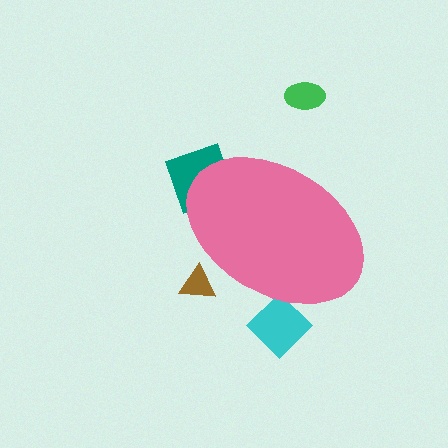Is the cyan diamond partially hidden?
Yes, the cyan diamond is partially hidden behind the pink ellipse.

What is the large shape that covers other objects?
A pink ellipse.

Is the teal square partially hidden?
Yes, the teal square is partially hidden behind the pink ellipse.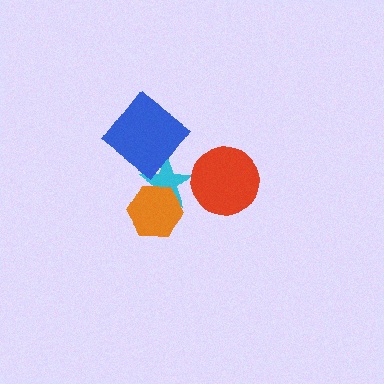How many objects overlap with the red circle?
0 objects overlap with the red circle.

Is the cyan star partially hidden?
Yes, it is partially covered by another shape.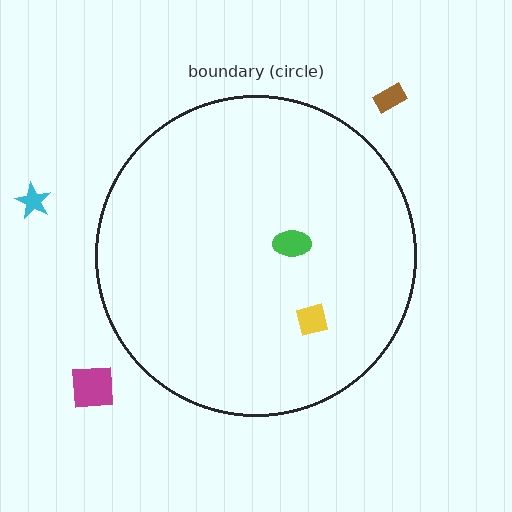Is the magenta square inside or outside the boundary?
Outside.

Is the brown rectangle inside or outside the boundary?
Outside.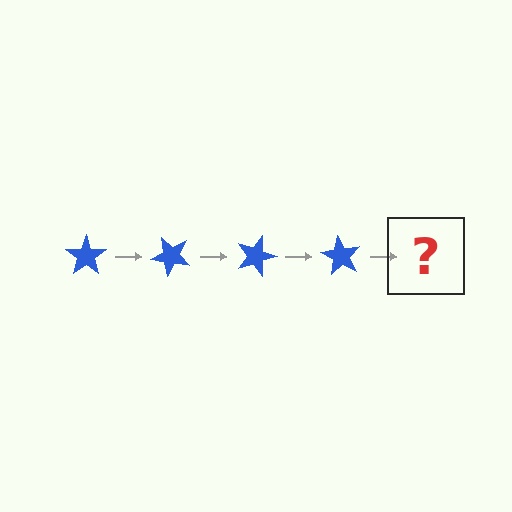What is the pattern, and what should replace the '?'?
The pattern is that the star rotates 45 degrees each step. The '?' should be a blue star rotated 180 degrees.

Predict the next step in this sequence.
The next step is a blue star rotated 180 degrees.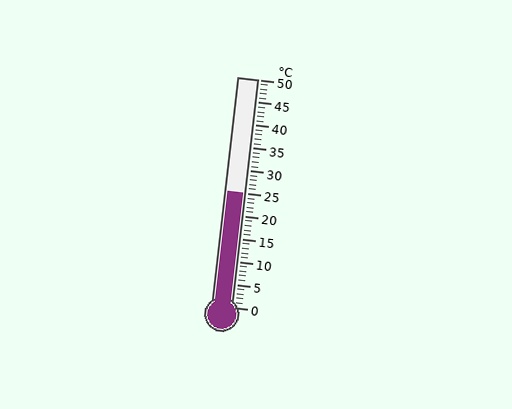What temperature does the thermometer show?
The thermometer shows approximately 25°C.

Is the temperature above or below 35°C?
The temperature is below 35°C.